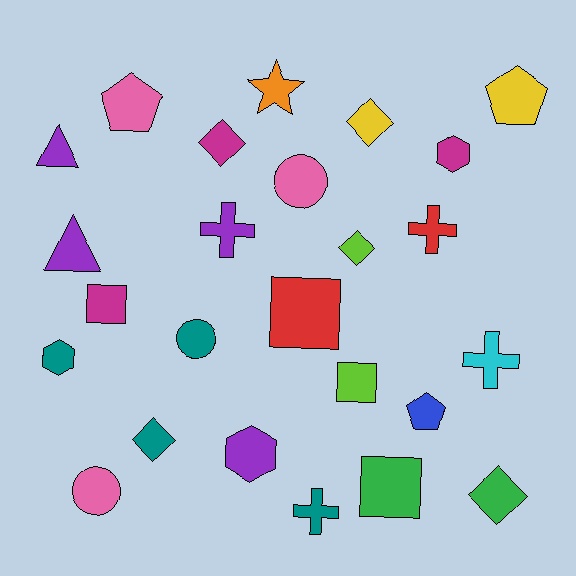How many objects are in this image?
There are 25 objects.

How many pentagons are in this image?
There are 3 pentagons.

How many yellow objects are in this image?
There are 2 yellow objects.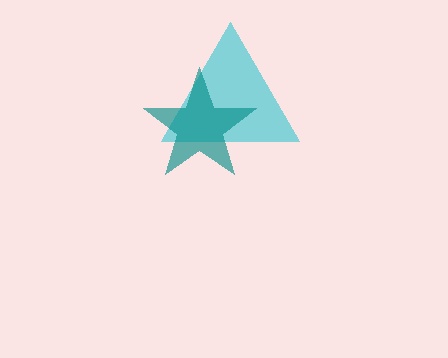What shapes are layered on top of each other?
The layered shapes are: a cyan triangle, a teal star.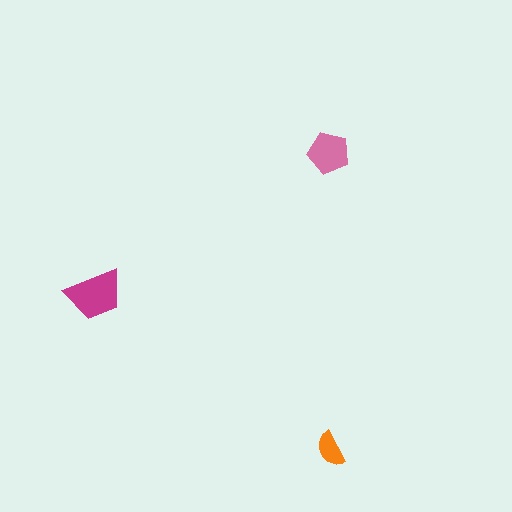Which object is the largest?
The magenta trapezoid.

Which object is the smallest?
The orange semicircle.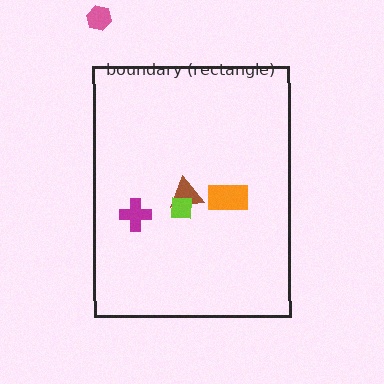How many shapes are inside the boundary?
4 inside, 1 outside.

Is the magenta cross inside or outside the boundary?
Inside.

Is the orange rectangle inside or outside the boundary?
Inside.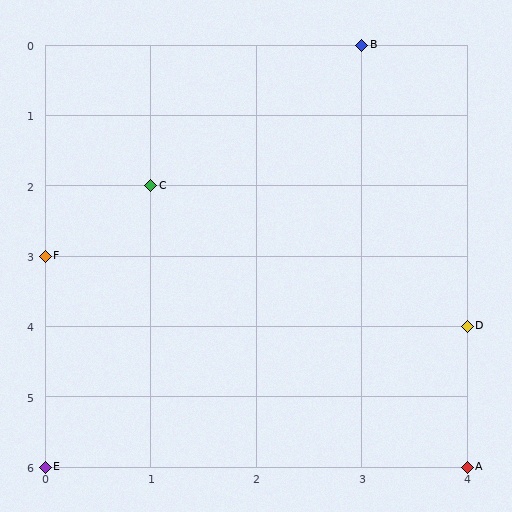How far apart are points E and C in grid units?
Points E and C are 1 column and 4 rows apart (about 4.1 grid units diagonally).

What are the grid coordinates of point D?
Point D is at grid coordinates (4, 4).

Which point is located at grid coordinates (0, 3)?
Point F is at (0, 3).